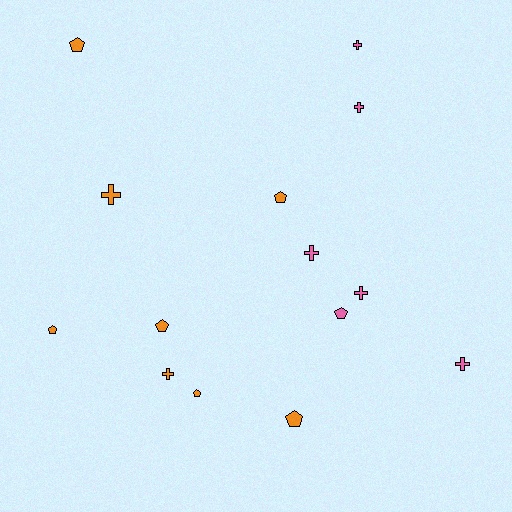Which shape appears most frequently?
Pentagon, with 7 objects.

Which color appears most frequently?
Orange, with 8 objects.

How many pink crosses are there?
There are 5 pink crosses.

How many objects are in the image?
There are 14 objects.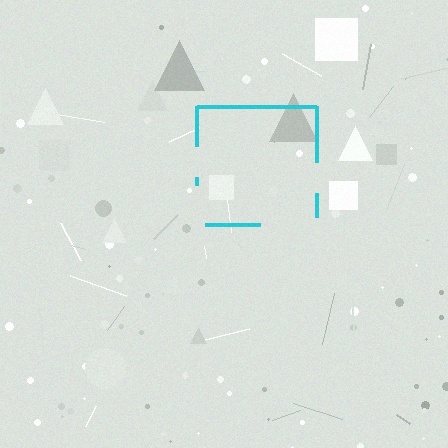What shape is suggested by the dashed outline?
The dashed outline suggests a square.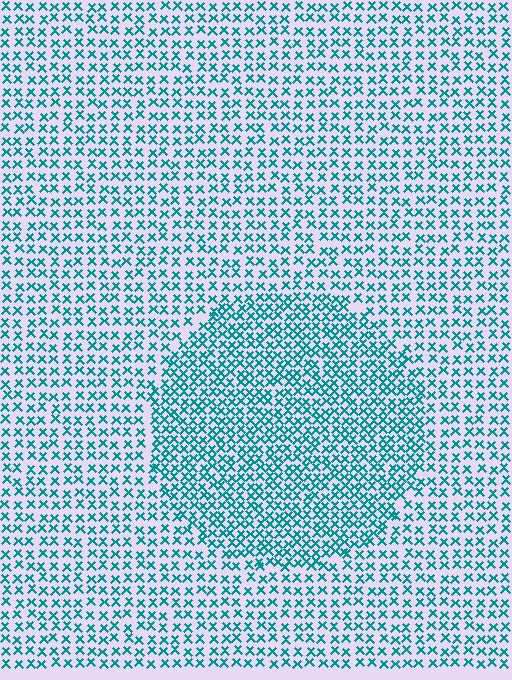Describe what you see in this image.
The image contains small teal elements arranged at two different densities. A circle-shaped region is visible where the elements are more densely packed than the surrounding area.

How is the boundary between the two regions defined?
The boundary is defined by a change in element density (approximately 1.7x ratio). All elements are the same color, size, and shape.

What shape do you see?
I see a circle.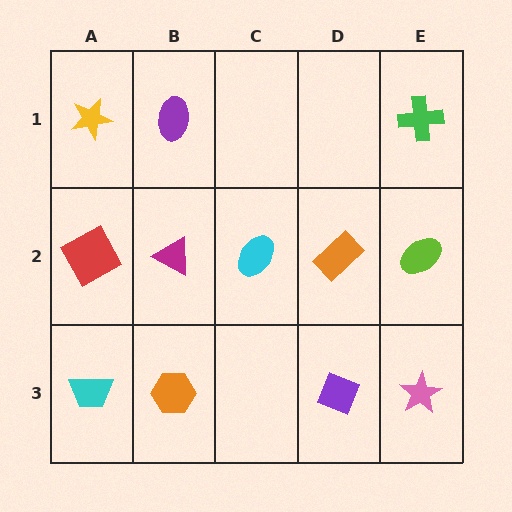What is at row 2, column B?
A magenta triangle.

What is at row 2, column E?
A lime ellipse.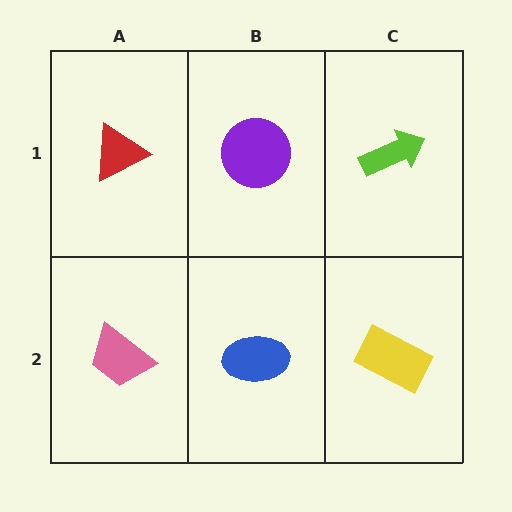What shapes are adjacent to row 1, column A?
A pink trapezoid (row 2, column A), a purple circle (row 1, column B).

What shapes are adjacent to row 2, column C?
A lime arrow (row 1, column C), a blue ellipse (row 2, column B).